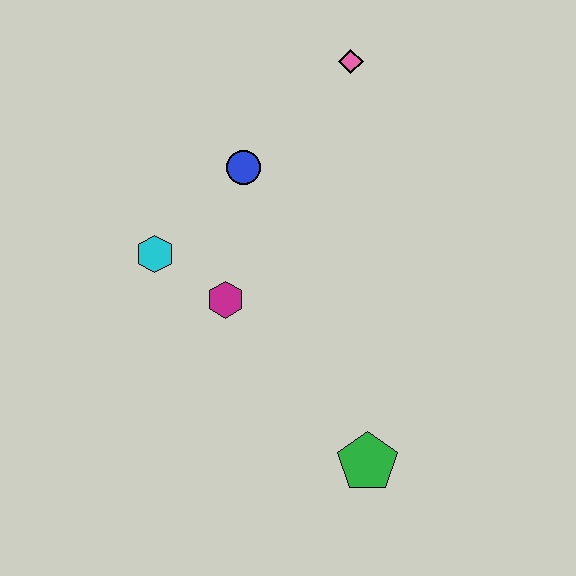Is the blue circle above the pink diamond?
No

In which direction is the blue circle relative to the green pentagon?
The blue circle is above the green pentagon.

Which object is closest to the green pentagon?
The magenta hexagon is closest to the green pentagon.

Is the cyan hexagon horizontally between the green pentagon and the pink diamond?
No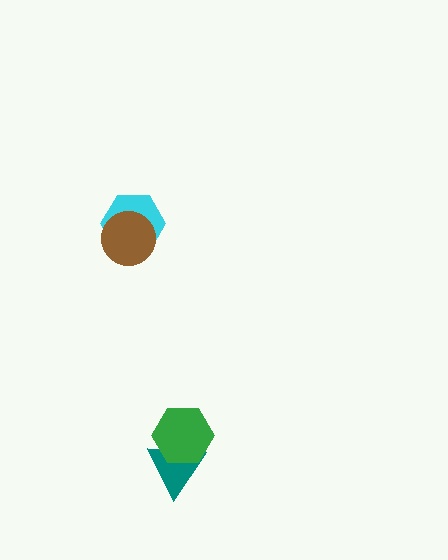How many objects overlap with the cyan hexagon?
1 object overlaps with the cyan hexagon.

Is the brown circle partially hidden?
No, no other shape covers it.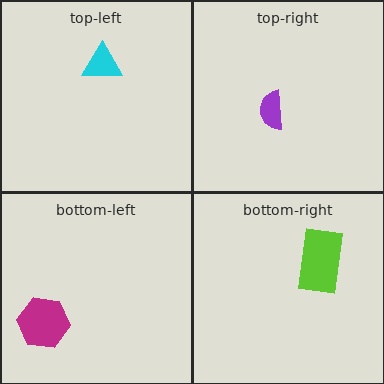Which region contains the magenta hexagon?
The bottom-left region.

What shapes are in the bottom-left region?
The magenta hexagon.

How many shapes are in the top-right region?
1.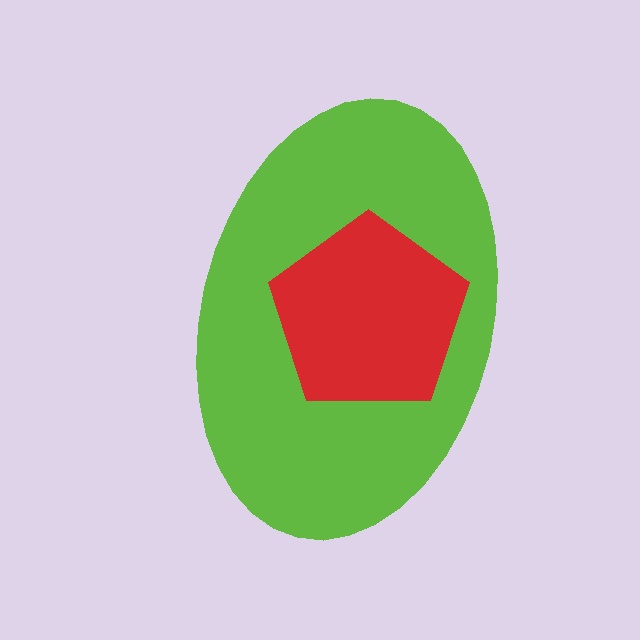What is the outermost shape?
The lime ellipse.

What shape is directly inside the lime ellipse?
The red pentagon.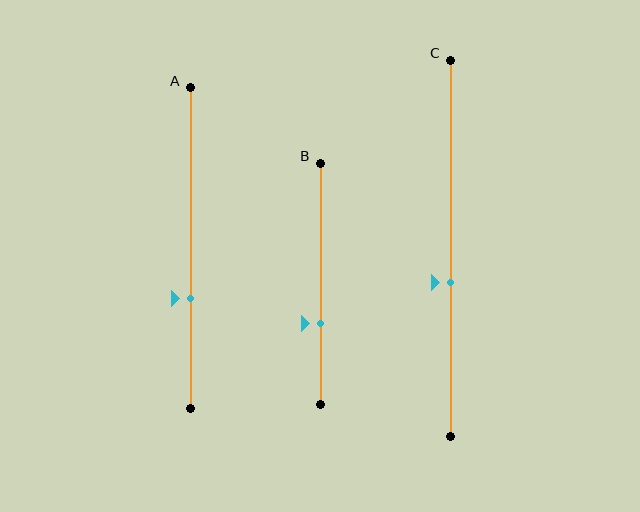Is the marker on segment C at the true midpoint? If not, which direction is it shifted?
No, the marker on segment C is shifted downward by about 9% of the segment length.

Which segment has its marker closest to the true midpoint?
Segment C has its marker closest to the true midpoint.